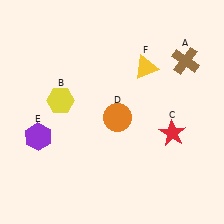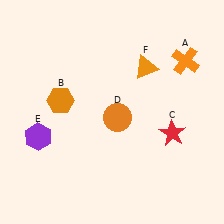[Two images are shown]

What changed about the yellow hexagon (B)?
In Image 1, B is yellow. In Image 2, it changed to orange.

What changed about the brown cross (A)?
In Image 1, A is brown. In Image 2, it changed to orange.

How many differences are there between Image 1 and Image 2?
There are 3 differences between the two images.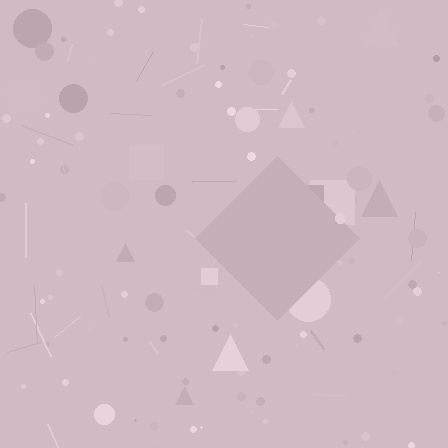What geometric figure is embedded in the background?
A diamond is embedded in the background.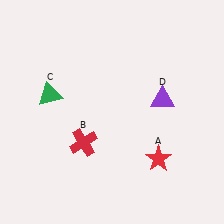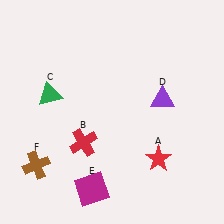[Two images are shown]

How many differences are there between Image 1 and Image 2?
There are 2 differences between the two images.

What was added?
A magenta square (E), a brown cross (F) were added in Image 2.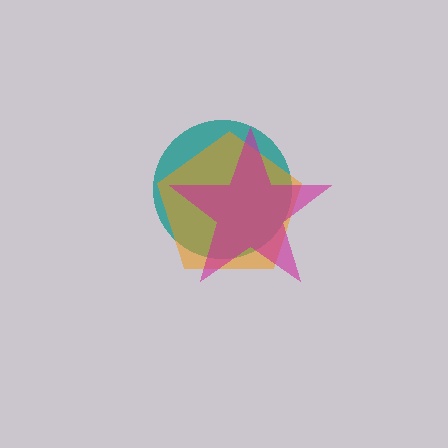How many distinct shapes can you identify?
There are 3 distinct shapes: a teal circle, an orange pentagon, a magenta star.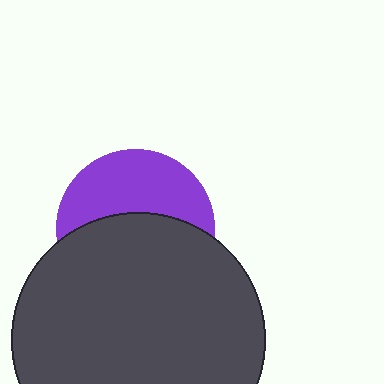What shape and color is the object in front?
The object in front is a dark gray circle.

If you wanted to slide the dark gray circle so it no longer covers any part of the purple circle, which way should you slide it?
Slide it down — that is the most direct way to separate the two shapes.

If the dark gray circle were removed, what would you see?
You would see the complete purple circle.